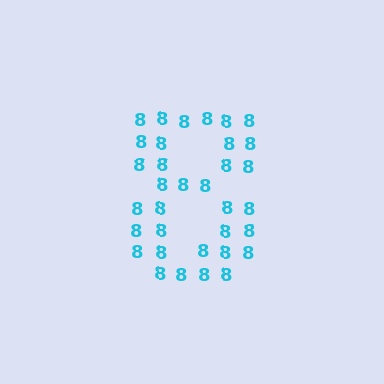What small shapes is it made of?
It is made of small digit 8's.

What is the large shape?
The large shape is the digit 8.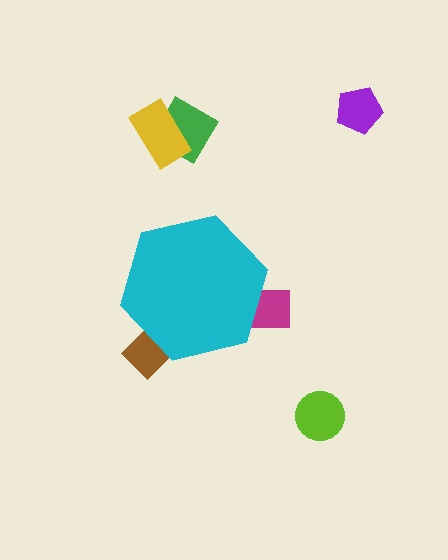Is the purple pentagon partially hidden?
No, the purple pentagon is fully visible.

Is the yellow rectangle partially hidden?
No, the yellow rectangle is fully visible.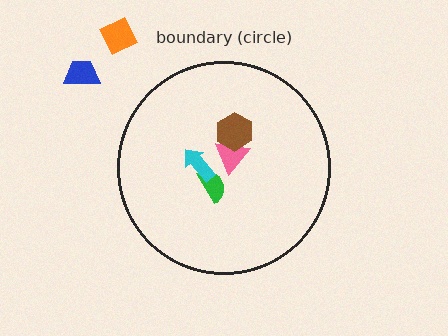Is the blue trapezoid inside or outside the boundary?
Outside.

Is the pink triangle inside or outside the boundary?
Inside.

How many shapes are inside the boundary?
4 inside, 2 outside.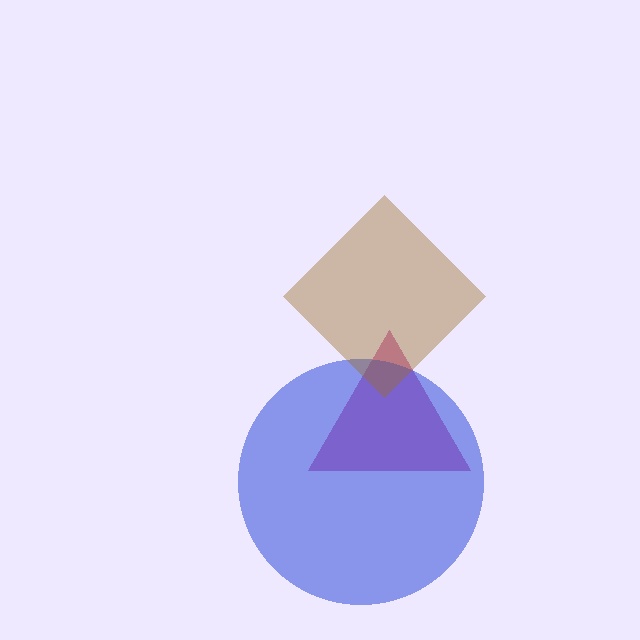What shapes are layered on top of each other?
The layered shapes are: a magenta triangle, a blue circle, a brown diamond.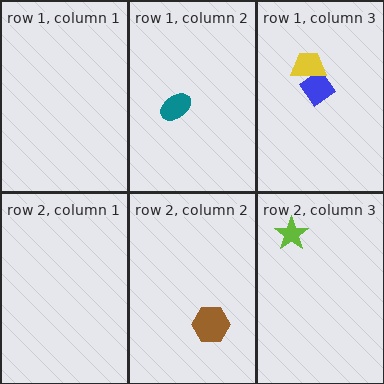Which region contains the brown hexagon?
The row 2, column 2 region.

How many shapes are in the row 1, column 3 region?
2.